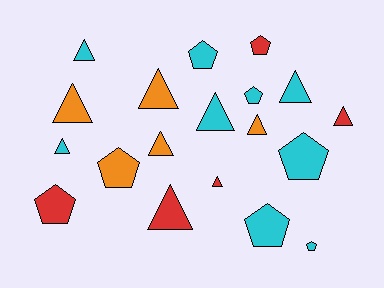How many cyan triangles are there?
There are 4 cyan triangles.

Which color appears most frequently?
Cyan, with 9 objects.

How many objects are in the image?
There are 19 objects.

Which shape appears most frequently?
Triangle, with 11 objects.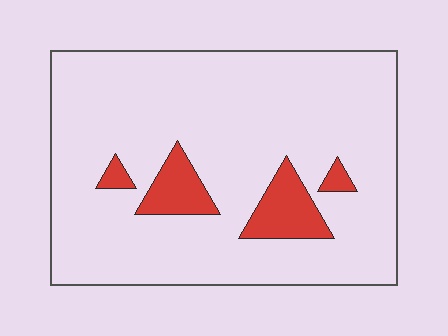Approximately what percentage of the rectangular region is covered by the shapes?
Approximately 10%.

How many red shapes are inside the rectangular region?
4.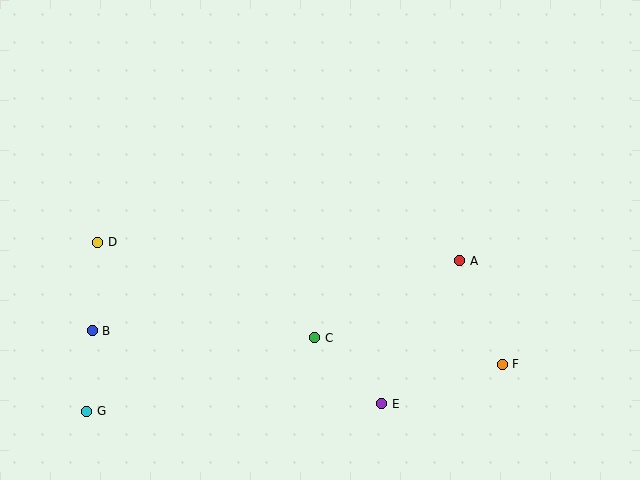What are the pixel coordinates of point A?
Point A is at (460, 261).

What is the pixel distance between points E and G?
The distance between E and G is 295 pixels.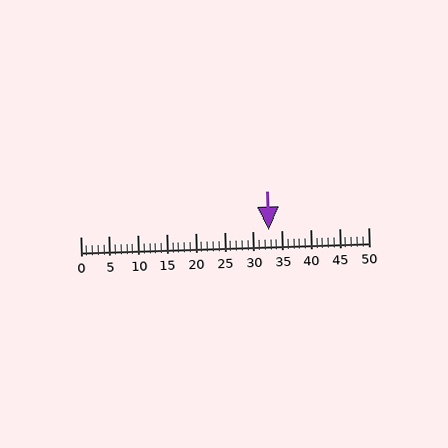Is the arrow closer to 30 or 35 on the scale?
The arrow is closer to 35.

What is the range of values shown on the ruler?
The ruler shows values from 0 to 50.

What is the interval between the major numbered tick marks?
The major tick marks are spaced 5 units apart.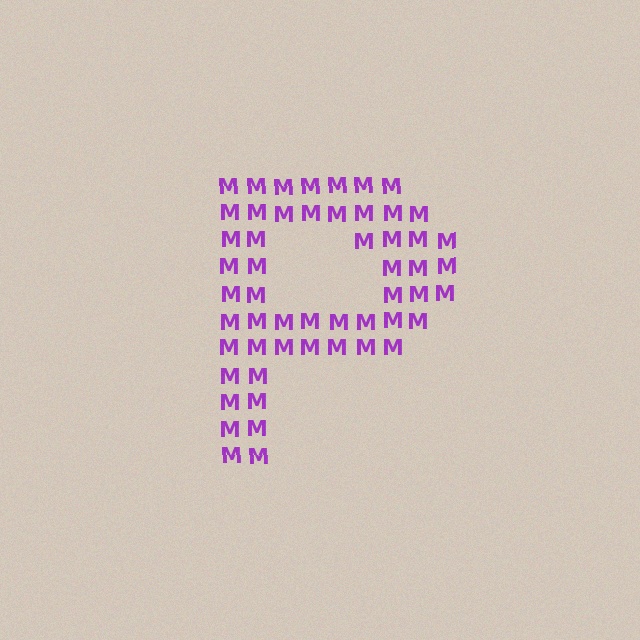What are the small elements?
The small elements are letter M's.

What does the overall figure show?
The overall figure shows the letter P.